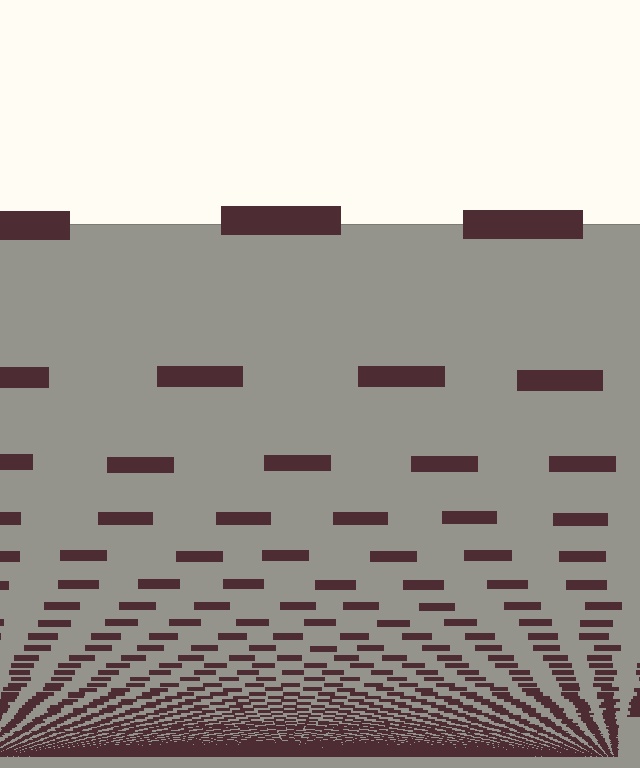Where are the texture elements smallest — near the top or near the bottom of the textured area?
Near the bottom.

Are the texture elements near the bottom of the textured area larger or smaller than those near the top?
Smaller. The gradient is inverted — elements near the bottom are smaller and denser.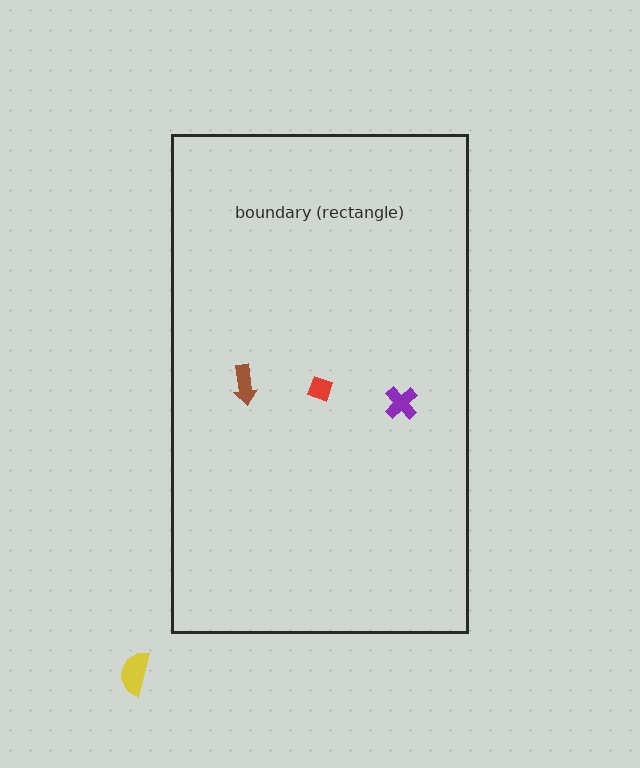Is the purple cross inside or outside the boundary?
Inside.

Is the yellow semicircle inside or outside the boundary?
Outside.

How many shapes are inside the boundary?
3 inside, 1 outside.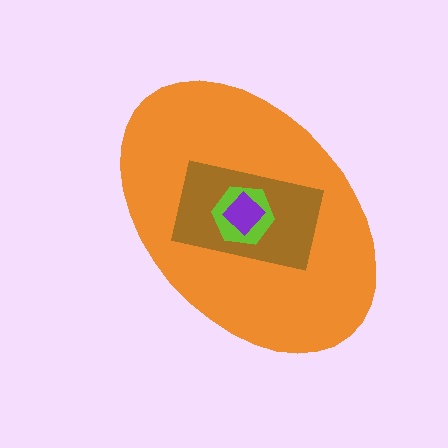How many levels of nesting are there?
4.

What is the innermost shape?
The purple diamond.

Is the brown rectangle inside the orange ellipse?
Yes.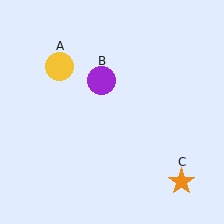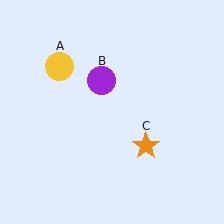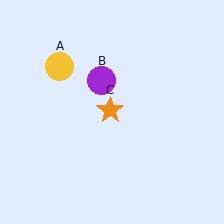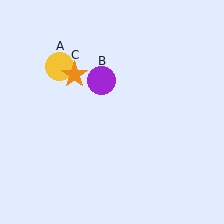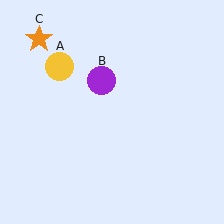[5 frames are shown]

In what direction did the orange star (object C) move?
The orange star (object C) moved up and to the left.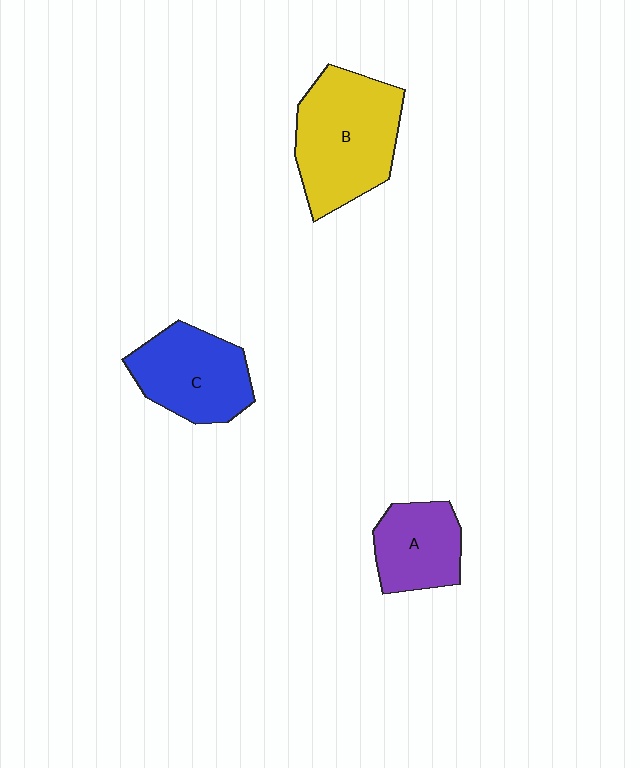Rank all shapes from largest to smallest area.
From largest to smallest: B (yellow), C (blue), A (purple).